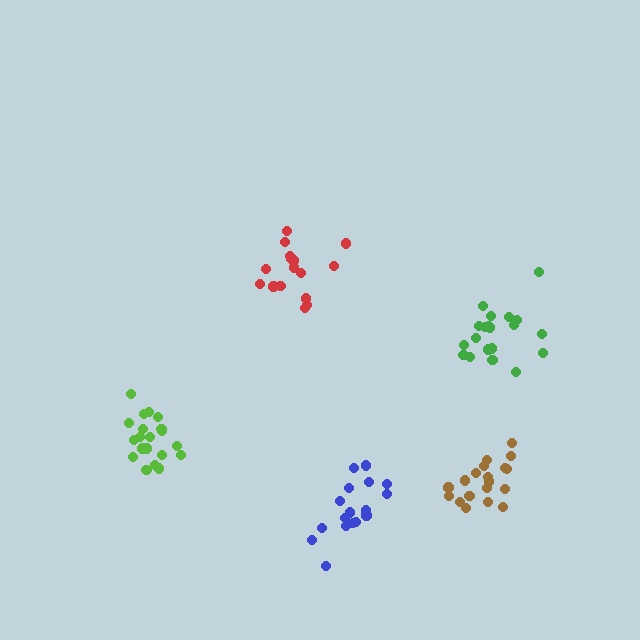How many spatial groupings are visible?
There are 5 spatial groupings.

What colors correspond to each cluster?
The clusters are colored: brown, red, green, lime, blue.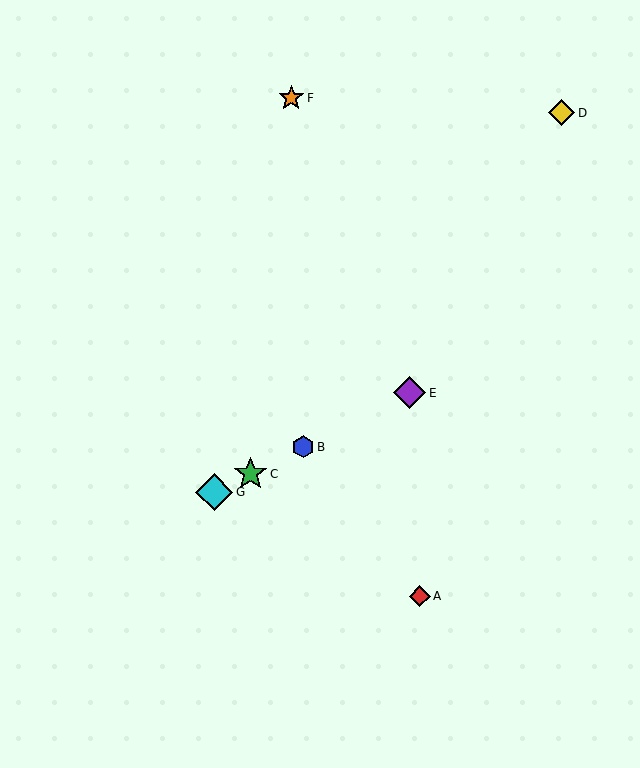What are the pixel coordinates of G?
Object G is at (214, 492).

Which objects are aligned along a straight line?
Objects B, C, E, G are aligned along a straight line.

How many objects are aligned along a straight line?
4 objects (B, C, E, G) are aligned along a straight line.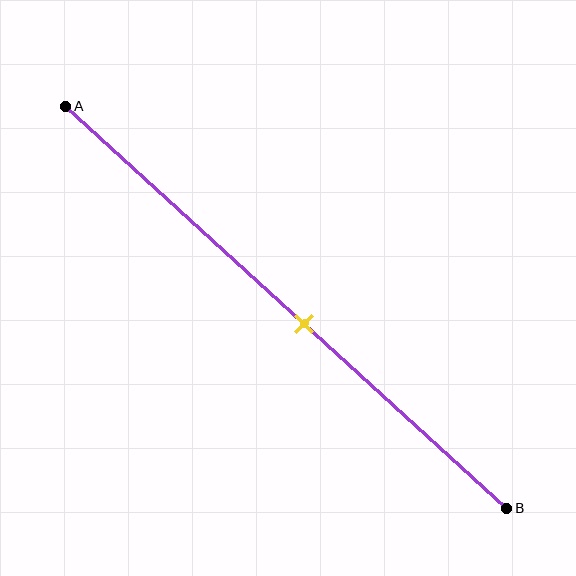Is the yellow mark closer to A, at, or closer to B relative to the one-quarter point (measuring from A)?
The yellow mark is closer to point B than the one-quarter point of segment AB.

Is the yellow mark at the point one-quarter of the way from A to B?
No, the mark is at about 55% from A, not at the 25% one-quarter point.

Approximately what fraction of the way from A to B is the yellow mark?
The yellow mark is approximately 55% of the way from A to B.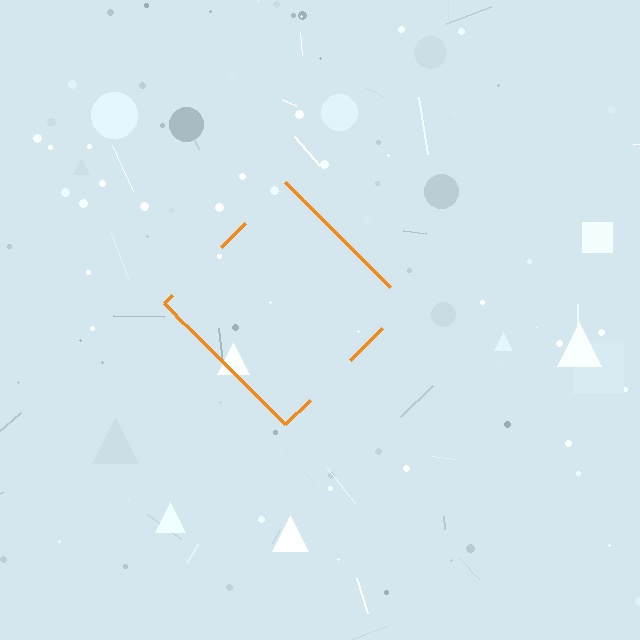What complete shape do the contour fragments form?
The contour fragments form a diamond.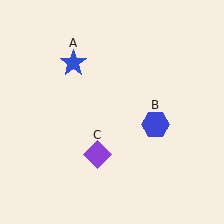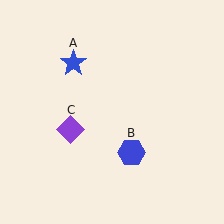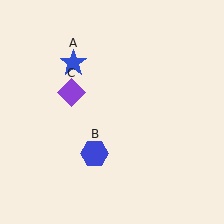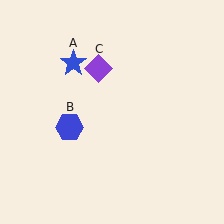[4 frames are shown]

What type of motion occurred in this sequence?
The blue hexagon (object B), purple diamond (object C) rotated clockwise around the center of the scene.